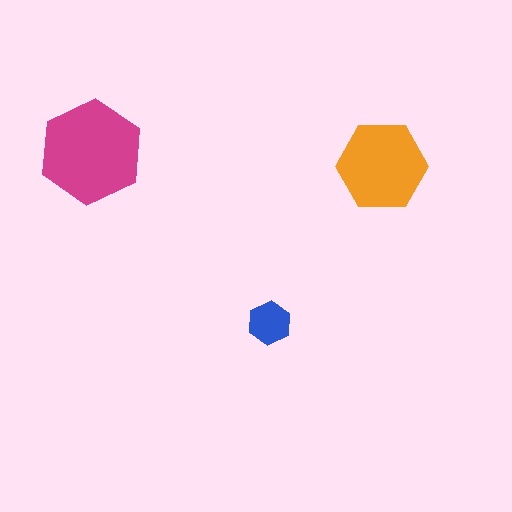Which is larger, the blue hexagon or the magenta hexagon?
The magenta one.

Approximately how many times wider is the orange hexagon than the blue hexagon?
About 2 times wider.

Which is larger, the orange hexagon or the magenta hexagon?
The magenta one.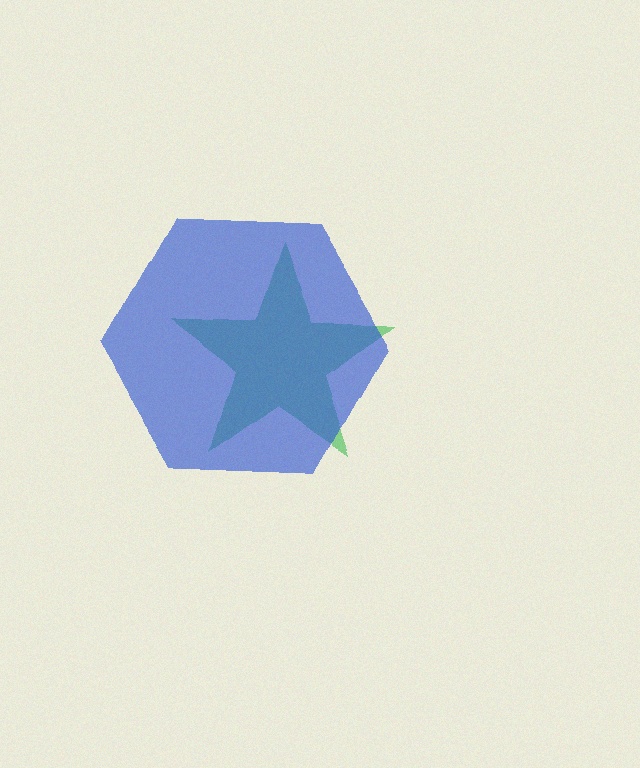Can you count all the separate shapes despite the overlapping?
Yes, there are 2 separate shapes.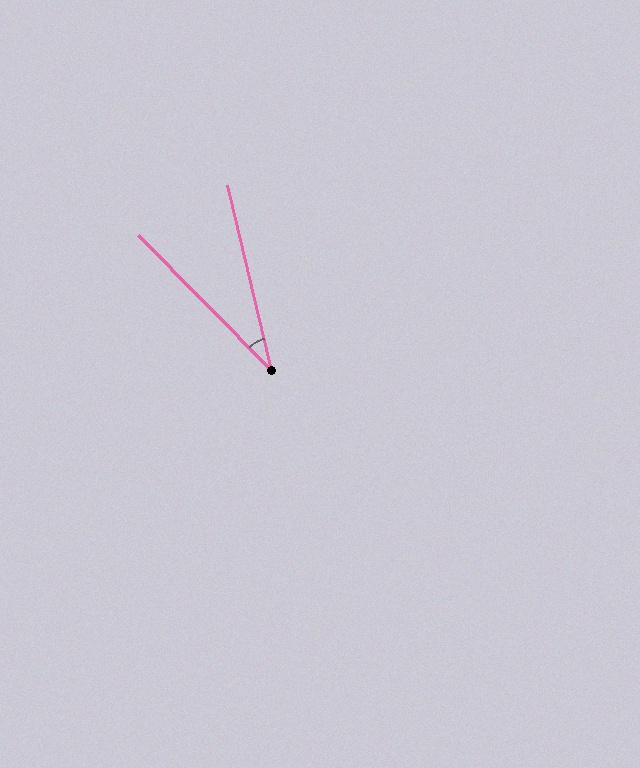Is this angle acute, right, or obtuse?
It is acute.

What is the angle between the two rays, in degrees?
Approximately 31 degrees.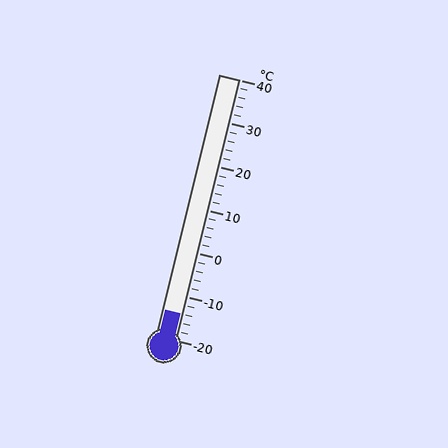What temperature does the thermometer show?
The thermometer shows approximately -14°C.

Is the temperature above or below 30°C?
The temperature is below 30°C.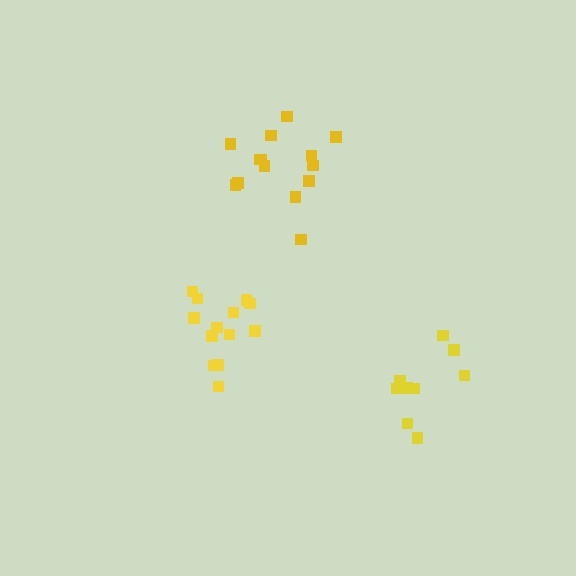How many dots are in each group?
Group 1: 13 dots, Group 2: 9 dots, Group 3: 14 dots (36 total).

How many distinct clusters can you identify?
There are 3 distinct clusters.